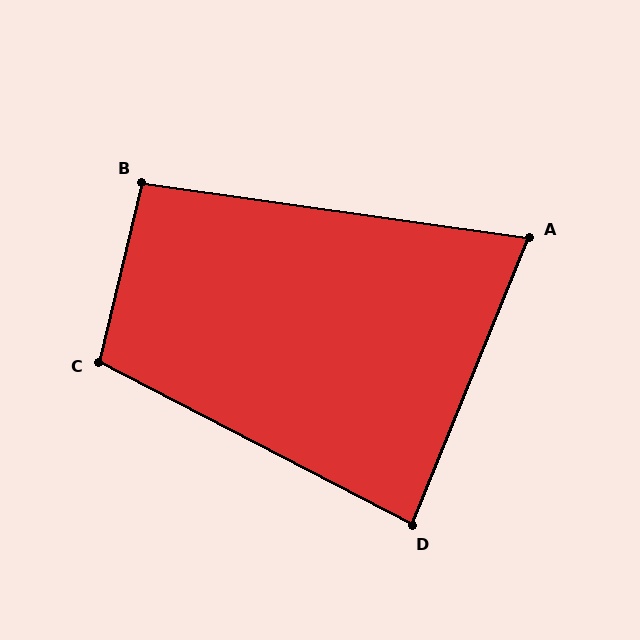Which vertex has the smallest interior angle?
A, at approximately 76 degrees.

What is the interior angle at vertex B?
Approximately 95 degrees (obtuse).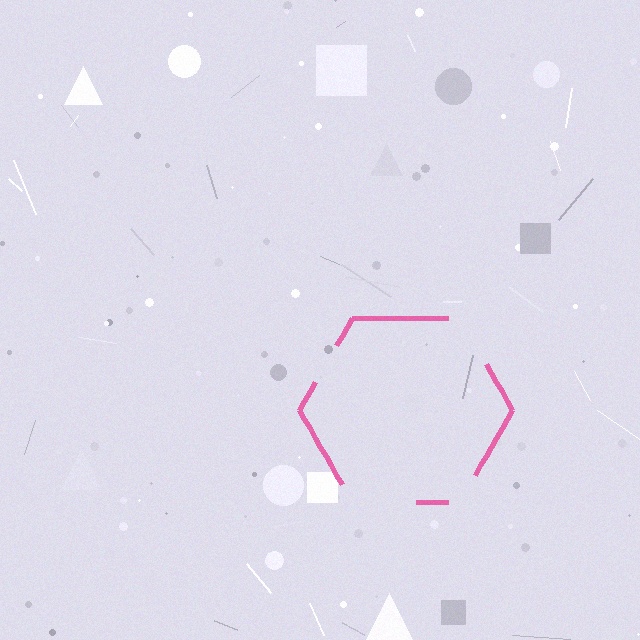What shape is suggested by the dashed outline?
The dashed outline suggests a hexagon.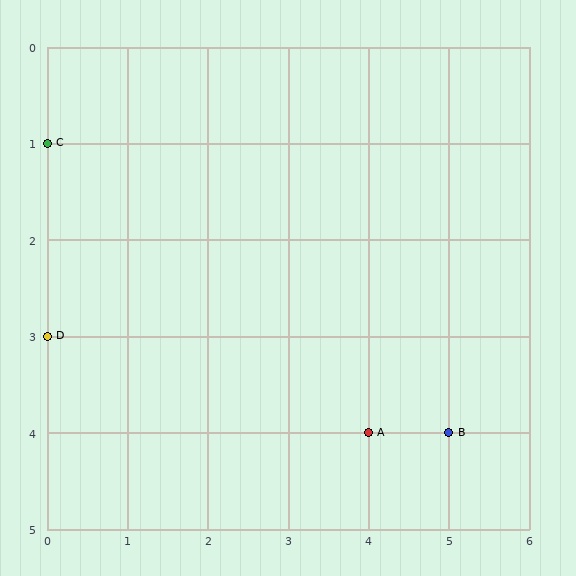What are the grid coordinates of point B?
Point B is at grid coordinates (5, 4).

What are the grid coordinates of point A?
Point A is at grid coordinates (4, 4).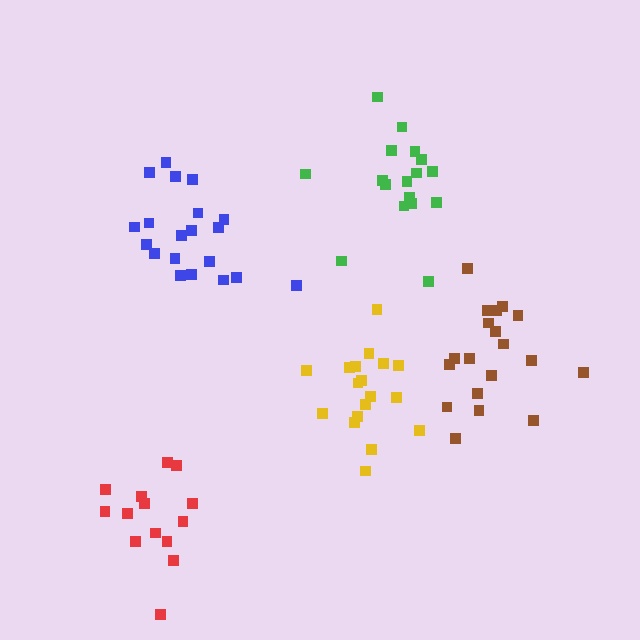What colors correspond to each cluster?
The clusters are colored: blue, yellow, brown, green, red.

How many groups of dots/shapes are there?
There are 5 groups.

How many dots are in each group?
Group 1: 20 dots, Group 2: 18 dots, Group 3: 19 dots, Group 4: 17 dots, Group 5: 14 dots (88 total).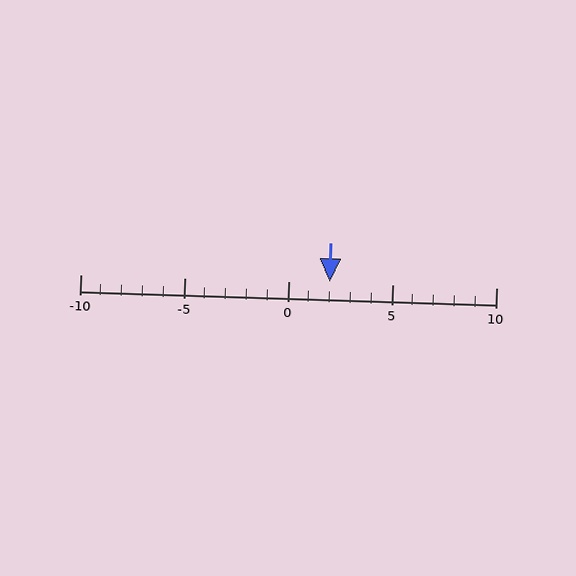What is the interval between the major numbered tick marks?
The major tick marks are spaced 5 units apart.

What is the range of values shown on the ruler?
The ruler shows values from -10 to 10.